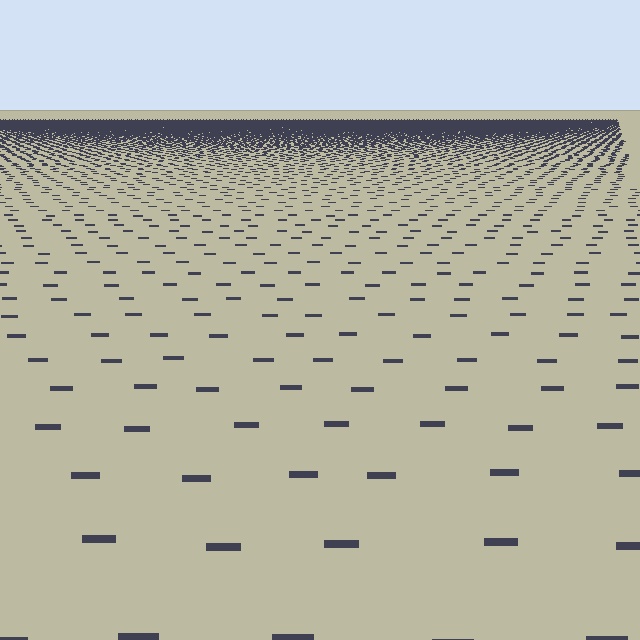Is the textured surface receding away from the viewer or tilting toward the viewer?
The surface is receding away from the viewer. Texture elements get smaller and denser toward the top.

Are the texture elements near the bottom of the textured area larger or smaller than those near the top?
Larger. Near the bottom, elements are closer to the viewer and appear at a bigger on-screen size.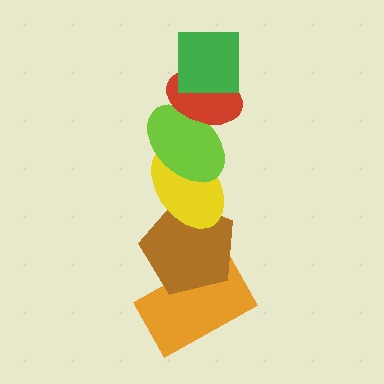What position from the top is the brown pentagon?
The brown pentagon is 5th from the top.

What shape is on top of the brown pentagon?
The yellow ellipse is on top of the brown pentagon.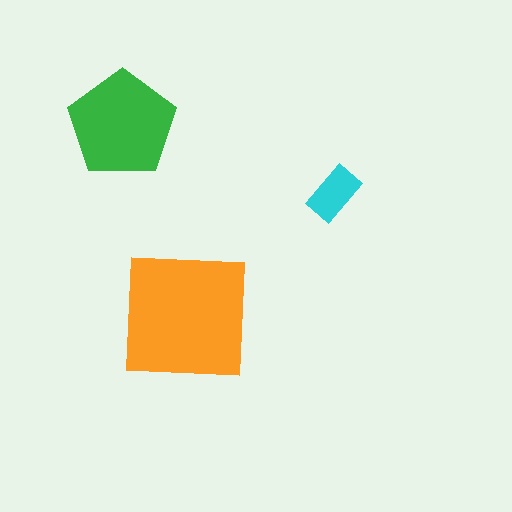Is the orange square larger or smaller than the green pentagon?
Larger.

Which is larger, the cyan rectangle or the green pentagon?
The green pentagon.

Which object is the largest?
The orange square.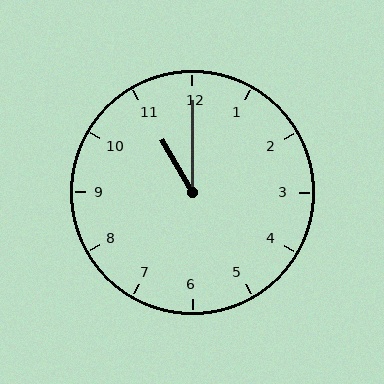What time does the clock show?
11:00.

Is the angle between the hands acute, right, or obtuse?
It is acute.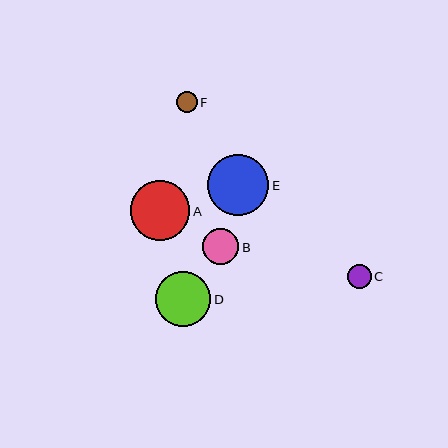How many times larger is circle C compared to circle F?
Circle C is approximately 1.1 times the size of circle F.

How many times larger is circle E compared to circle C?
Circle E is approximately 2.5 times the size of circle C.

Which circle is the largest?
Circle E is the largest with a size of approximately 61 pixels.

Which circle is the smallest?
Circle F is the smallest with a size of approximately 21 pixels.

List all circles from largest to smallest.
From largest to smallest: E, A, D, B, C, F.